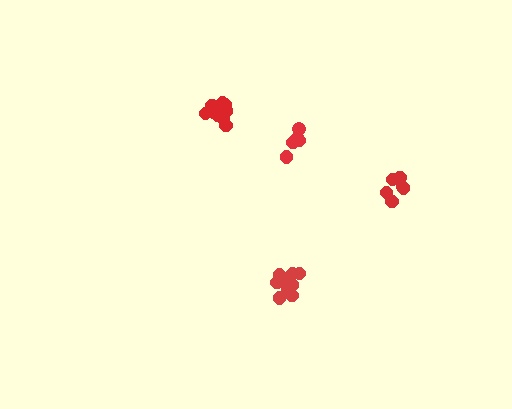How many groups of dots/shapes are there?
There are 4 groups.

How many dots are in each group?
Group 1: 5 dots, Group 2: 9 dots, Group 3: 6 dots, Group 4: 11 dots (31 total).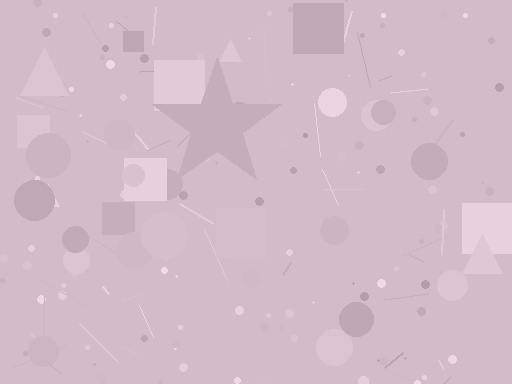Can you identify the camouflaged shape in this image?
The camouflaged shape is a star.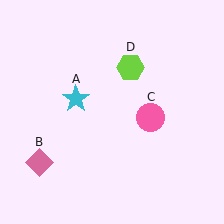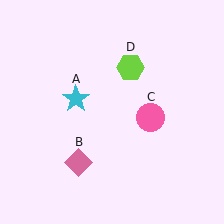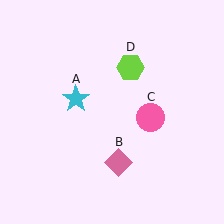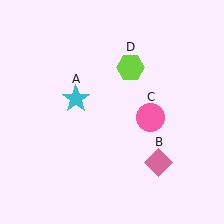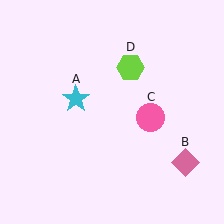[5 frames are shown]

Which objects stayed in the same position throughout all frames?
Cyan star (object A) and pink circle (object C) and lime hexagon (object D) remained stationary.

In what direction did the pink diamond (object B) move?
The pink diamond (object B) moved right.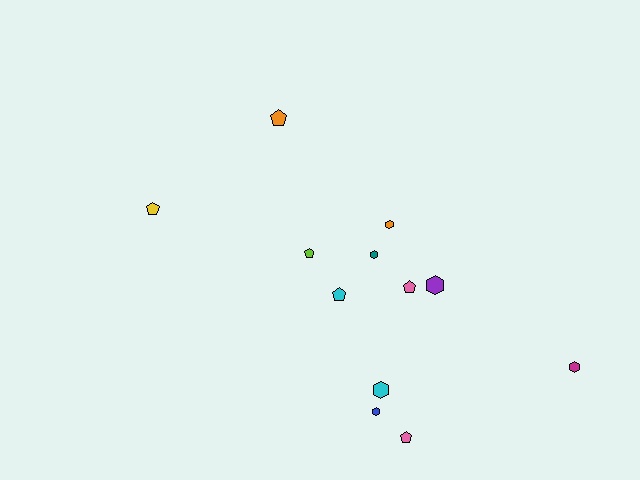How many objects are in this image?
There are 12 objects.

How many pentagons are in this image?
There are 6 pentagons.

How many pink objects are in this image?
There are 2 pink objects.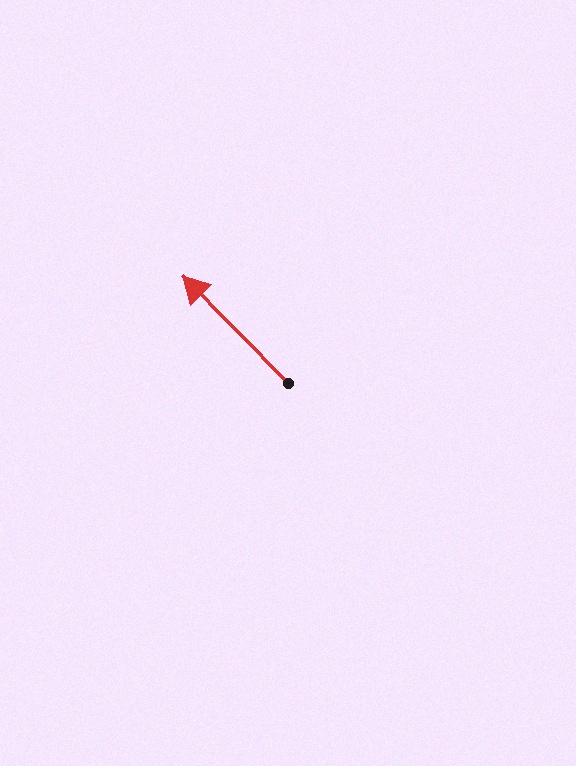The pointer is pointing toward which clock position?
Roughly 11 o'clock.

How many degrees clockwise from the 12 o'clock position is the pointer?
Approximately 315 degrees.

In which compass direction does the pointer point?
Northwest.